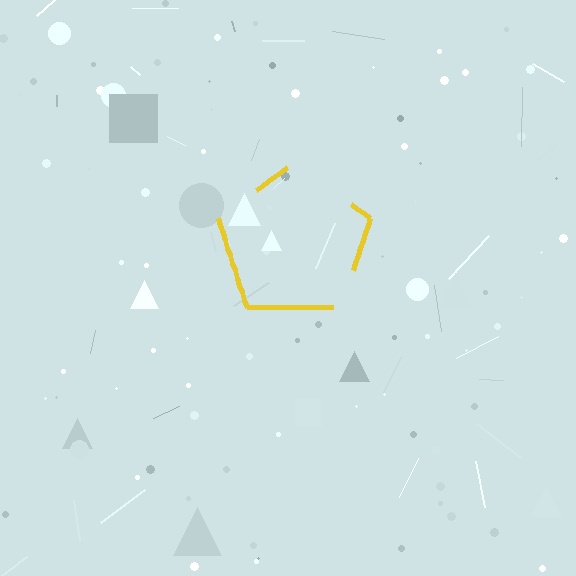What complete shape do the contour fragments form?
The contour fragments form a pentagon.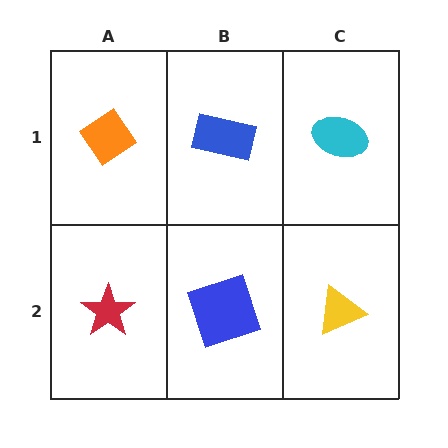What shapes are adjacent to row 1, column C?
A yellow triangle (row 2, column C), a blue rectangle (row 1, column B).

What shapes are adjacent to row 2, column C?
A cyan ellipse (row 1, column C), a blue square (row 2, column B).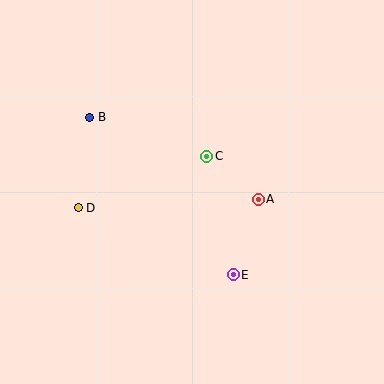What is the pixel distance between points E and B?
The distance between E and B is 213 pixels.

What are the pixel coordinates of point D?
Point D is at (78, 208).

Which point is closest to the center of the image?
Point C at (207, 156) is closest to the center.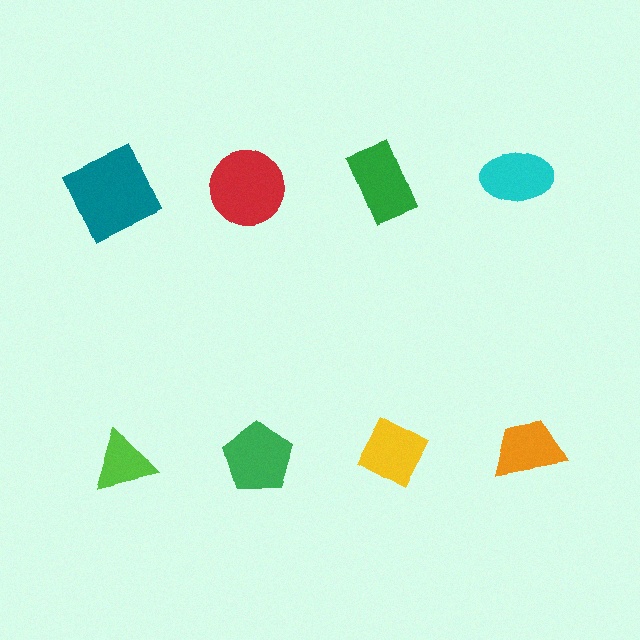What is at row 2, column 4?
An orange trapezoid.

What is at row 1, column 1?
A teal square.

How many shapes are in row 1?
4 shapes.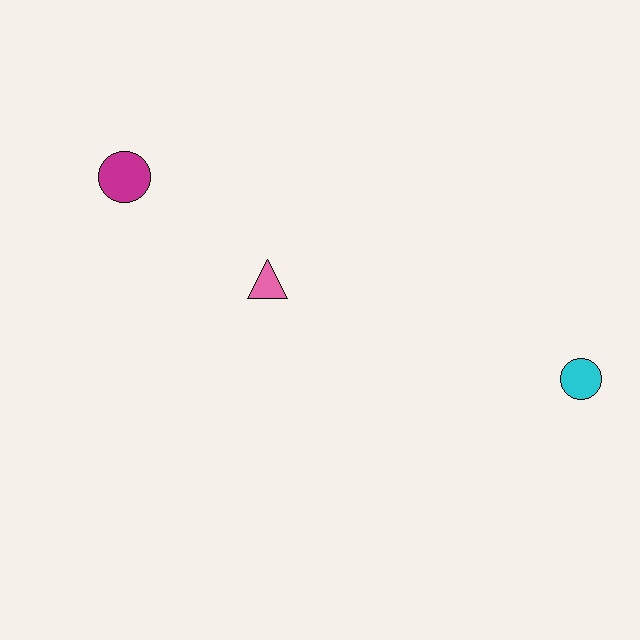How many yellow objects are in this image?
There are no yellow objects.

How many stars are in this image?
There are no stars.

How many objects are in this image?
There are 3 objects.